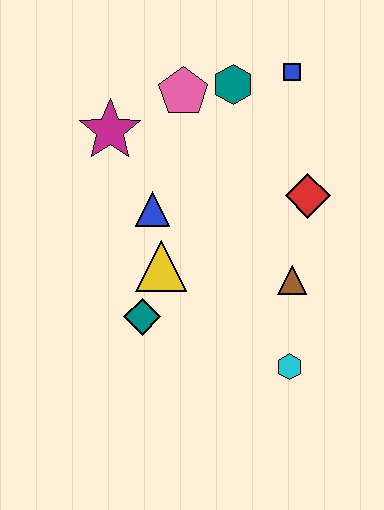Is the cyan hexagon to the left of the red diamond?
Yes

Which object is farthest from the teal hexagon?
The cyan hexagon is farthest from the teal hexagon.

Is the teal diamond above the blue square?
No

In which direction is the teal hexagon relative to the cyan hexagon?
The teal hexagon is above the cyan hexagon.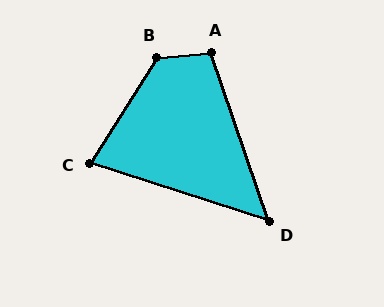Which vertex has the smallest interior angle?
D, at approximately 53 degrees.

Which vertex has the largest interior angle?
B, at approximately 127 degrees.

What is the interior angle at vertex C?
Approximately 76 degrees (acute).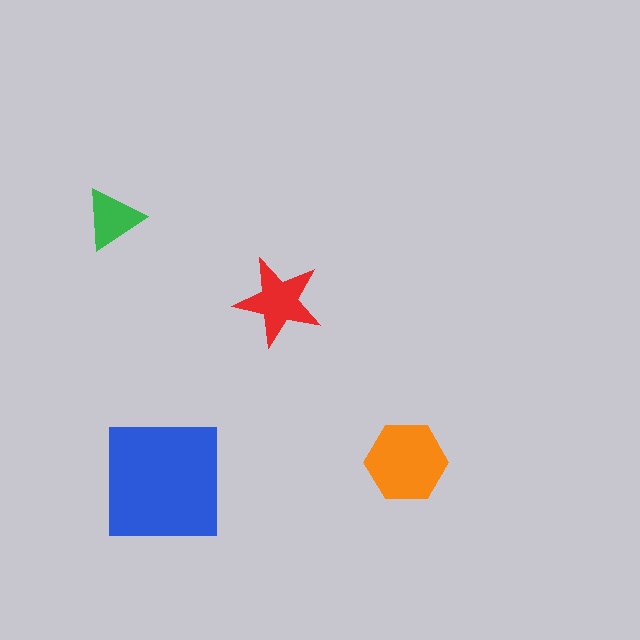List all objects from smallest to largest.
The green triangle, the red star, the orange hexagon, the blue square.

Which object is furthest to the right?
The orange hexagon is rightmost.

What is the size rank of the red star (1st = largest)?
3rd.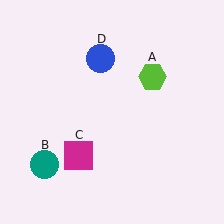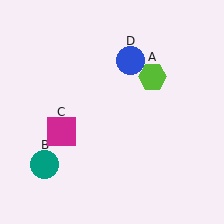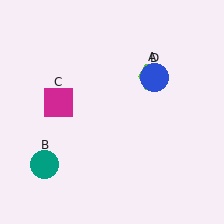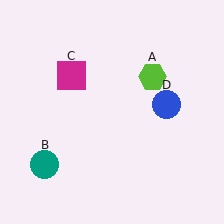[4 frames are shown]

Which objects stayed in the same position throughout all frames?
Lime hexagon (object A) and teal circle (object B) remained stationary.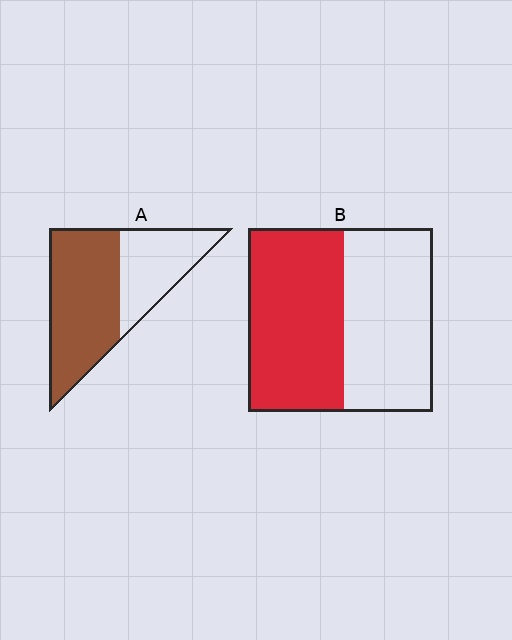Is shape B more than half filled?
Roughly half.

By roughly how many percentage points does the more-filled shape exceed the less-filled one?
By roughly 10 percentage points (A over B).